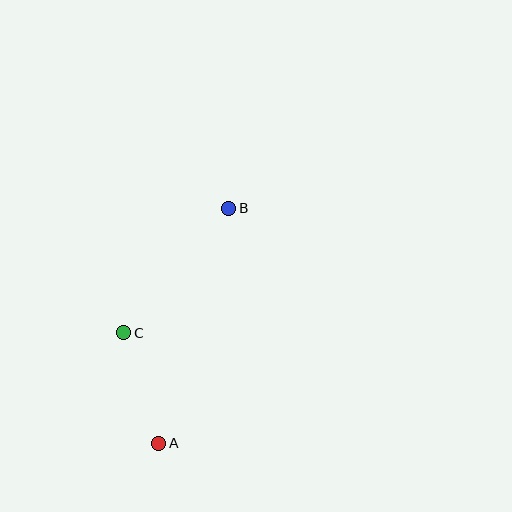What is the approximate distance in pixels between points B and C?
The distance between B and C is approximately 163 pixels.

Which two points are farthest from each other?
Points A and B are farthest from each other.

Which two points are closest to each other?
Points A and C are closest to each other.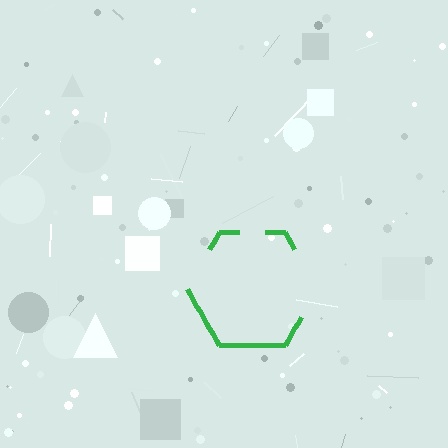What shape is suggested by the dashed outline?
The dashed outline suggests a hexagon.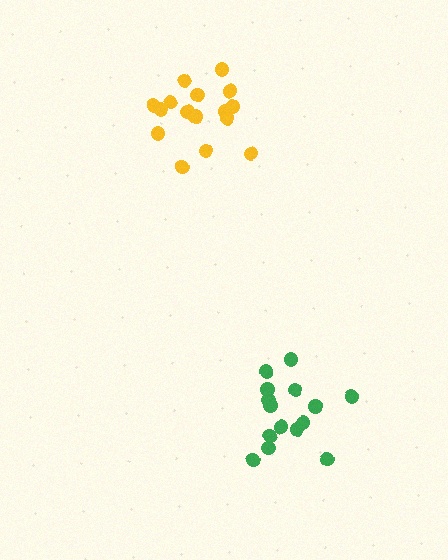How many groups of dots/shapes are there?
There are 2 groups.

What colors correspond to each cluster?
The clusters are colored: yellow, green.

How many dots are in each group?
Group 1: 16 dots, Group 2: 15 dots (31 total).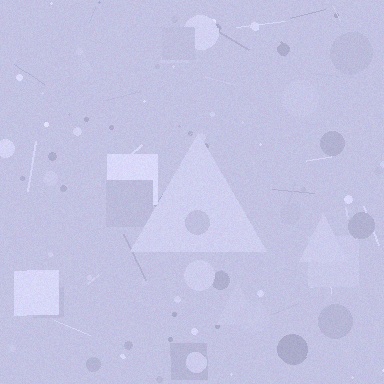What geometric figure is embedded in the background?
A triangle is embedded in the background.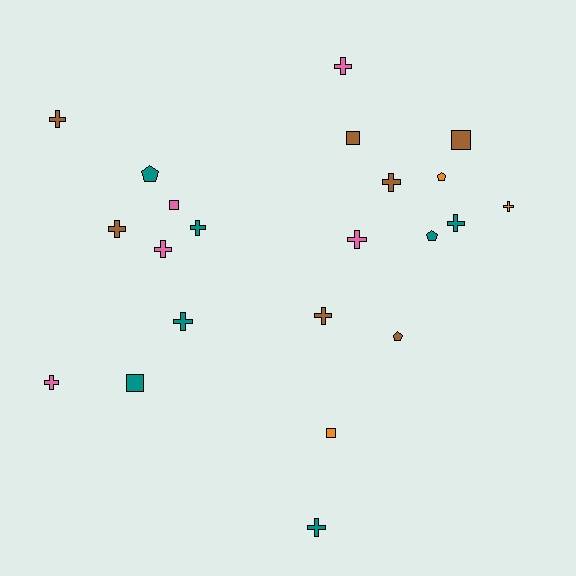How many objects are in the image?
There are 22 objects.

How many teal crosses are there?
There are 4 teal crosses.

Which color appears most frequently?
Teal, with 7 objects.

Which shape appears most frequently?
Cross, with 13 objects.